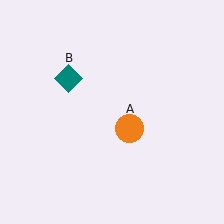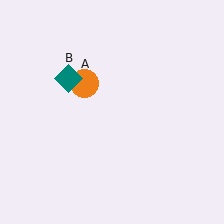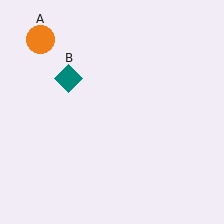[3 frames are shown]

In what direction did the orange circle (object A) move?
The orange circle (object A) moved up and to the left.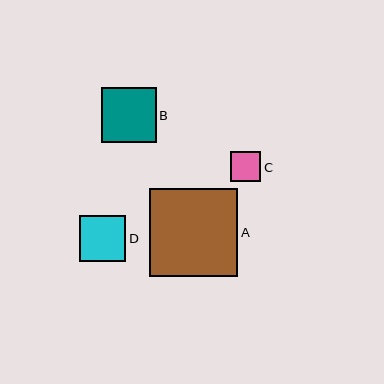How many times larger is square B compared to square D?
Square B is approximately 1.2 times the size of square D.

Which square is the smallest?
Square C is the smallest with a size of approximately 30 pixels.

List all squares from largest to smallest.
From largest to smallest: A, B, D, C.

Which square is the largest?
Square A is the largest with a size of approximately 88 pixels.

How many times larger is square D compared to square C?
Square D is approximately 1.6 times the size of square C.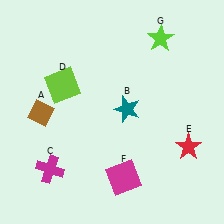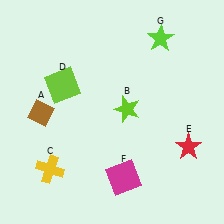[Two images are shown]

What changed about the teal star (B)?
In Image 1, B is teal. In Image 2, it changed to lime.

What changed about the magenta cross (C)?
In Image 1, C is magenta. In Image 2, it changed to yellow.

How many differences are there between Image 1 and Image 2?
There are 2 differences between the two images.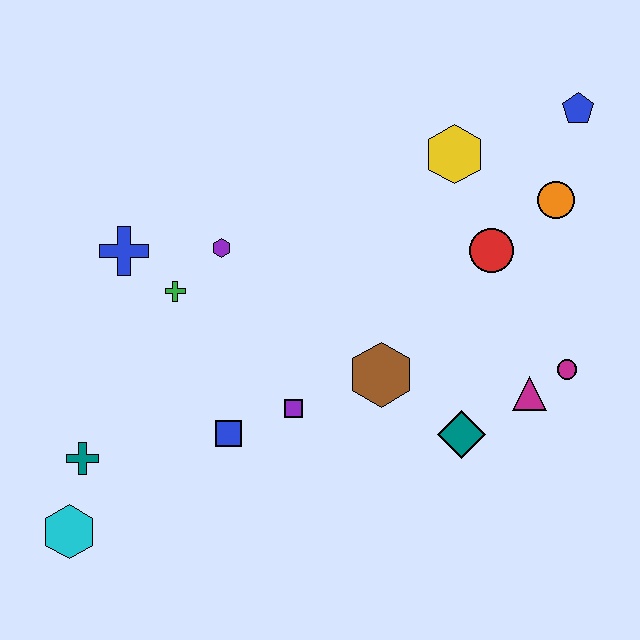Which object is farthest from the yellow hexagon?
The cyan hexagon is farthest from the yellow hexagon.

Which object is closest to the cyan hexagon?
The teal cross is closest to the cyan hexagon.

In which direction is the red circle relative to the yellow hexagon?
The red circle is below the yellow hexagon.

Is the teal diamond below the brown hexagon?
Yes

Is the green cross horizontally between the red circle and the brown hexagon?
No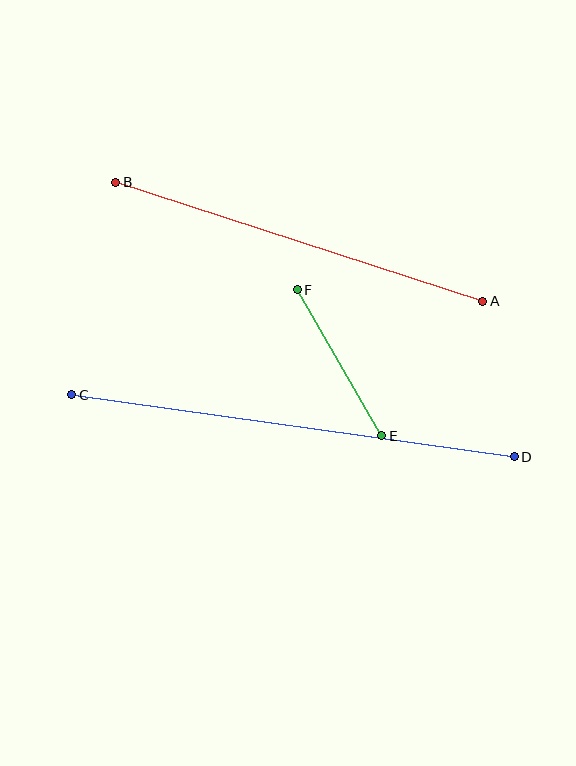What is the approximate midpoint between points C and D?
The midpoint is at approximately (293, 426) pixels.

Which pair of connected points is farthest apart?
Points C and D are farthest apart.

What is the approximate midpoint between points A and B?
The midpoint is at approximately (299, 242) pixels.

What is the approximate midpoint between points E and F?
The midpoint is at approximately (340, 363) pixels.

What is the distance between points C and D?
The distance is approximately 447 pixels.